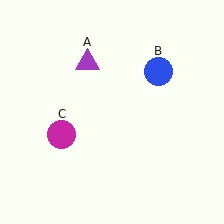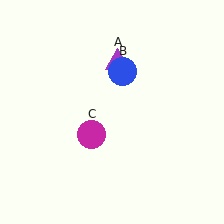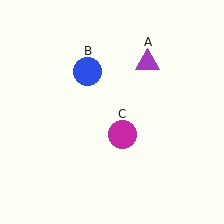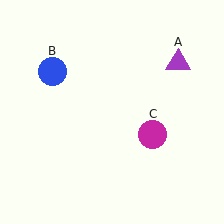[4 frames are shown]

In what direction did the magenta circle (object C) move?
The magenta circle (object C) moved right.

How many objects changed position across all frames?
3 objects changed position: purple triangle (object A), blue circle (object B), magenta circle (object C).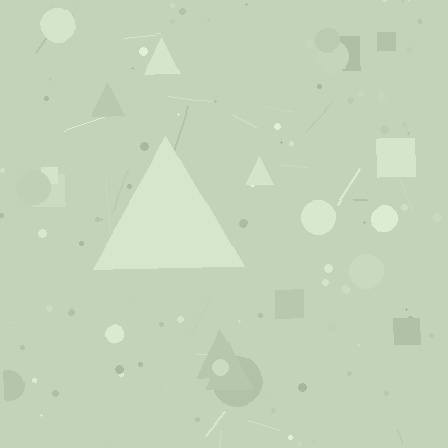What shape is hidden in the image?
A triangle is hidden in the image.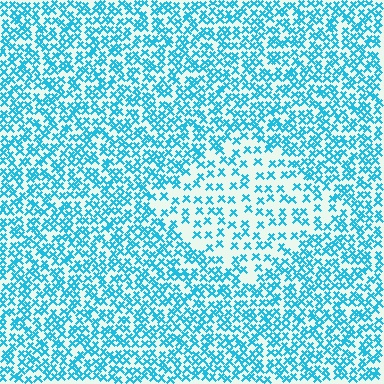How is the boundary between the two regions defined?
The boundary is defined by a change in element density (approximately 2.1x ratio). All elements are the same color, size, and shape.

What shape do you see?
I see a diamond.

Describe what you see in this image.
The image contains small cyan elements arranged at two different densities. A diamond-shaped region is visible where the elements are less densely packed than the surrounding area.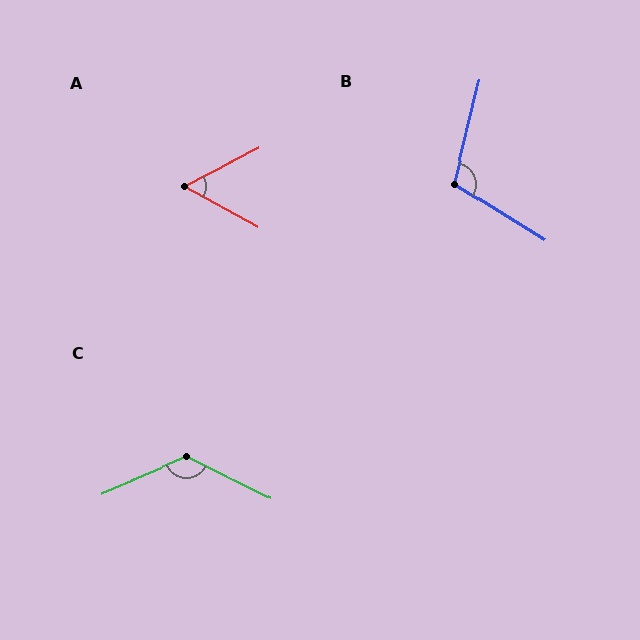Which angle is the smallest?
A, at approximately 56 degrees.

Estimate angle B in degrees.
Approximately 108 degrees.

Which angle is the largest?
C, at approximately 130 degrees.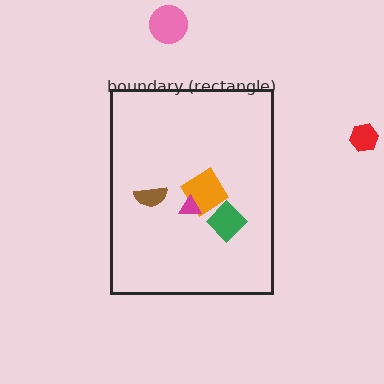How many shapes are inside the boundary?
4 inside, 2 outside.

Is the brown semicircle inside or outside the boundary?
Inside.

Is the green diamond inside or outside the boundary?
Inside.